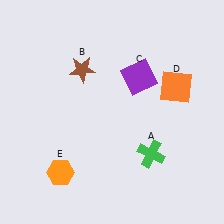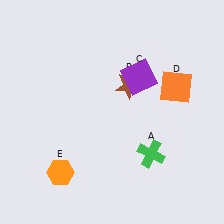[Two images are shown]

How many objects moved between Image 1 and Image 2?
1 object moved between the two images.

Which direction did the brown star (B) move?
The brown star (B) moved right.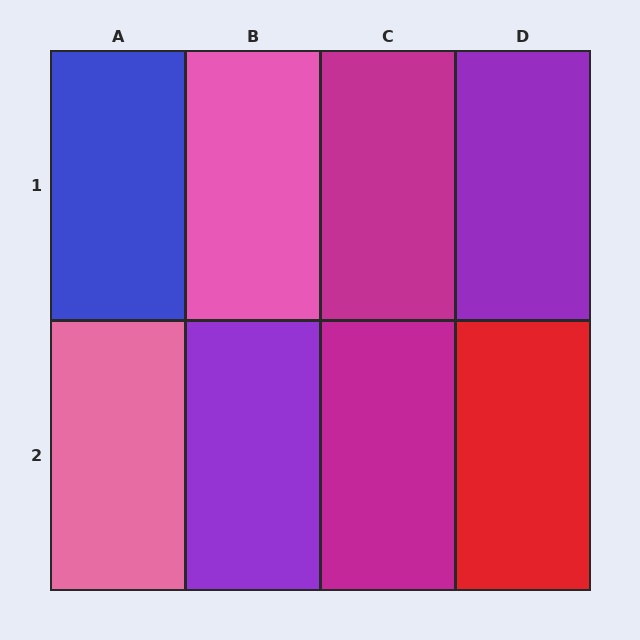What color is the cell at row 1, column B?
Pink.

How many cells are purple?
2 cells are purple.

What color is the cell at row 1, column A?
Blue.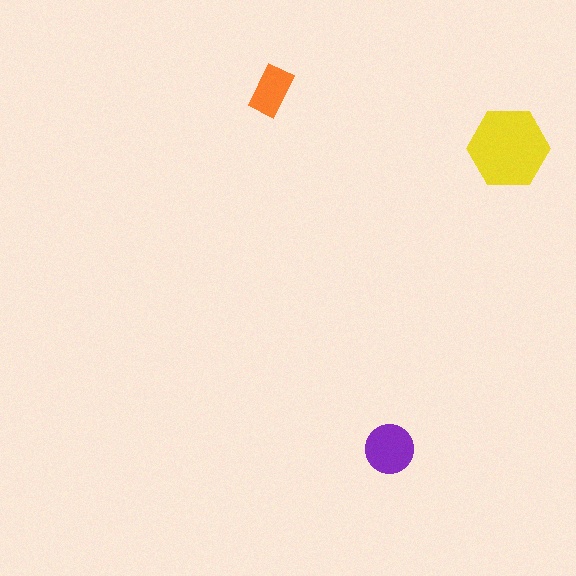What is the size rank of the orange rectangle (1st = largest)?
3rd.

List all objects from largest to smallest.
The yellow hexagon, the purple circle, the orange rectangle.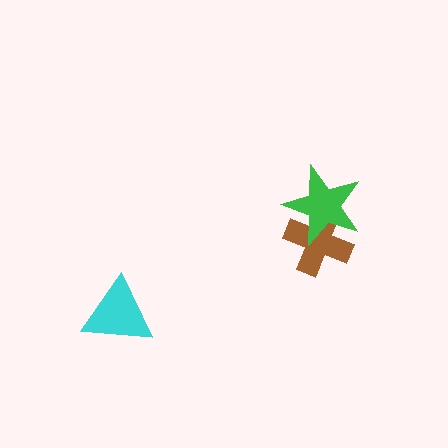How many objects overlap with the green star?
1 object overlaps with the green star.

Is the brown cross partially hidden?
Yes, it is partially covered by another shape.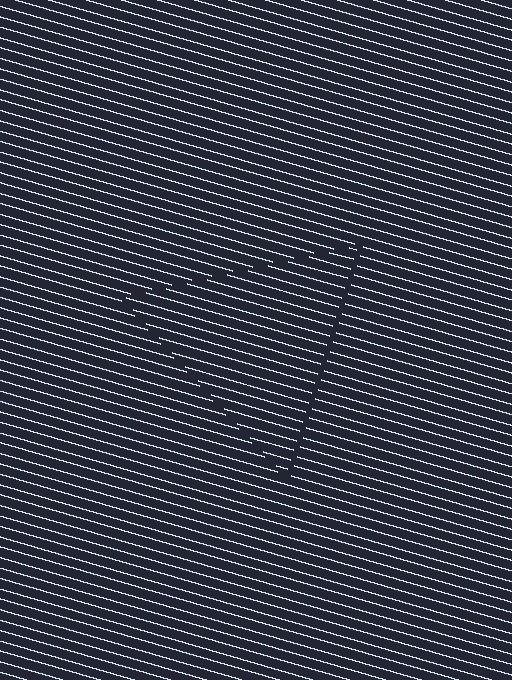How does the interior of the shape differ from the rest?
The interior of the shape contains the same grating, shifted by half a period — the contour is defined by the phase discontinuity where line-ends from the inner and outer gratings abut.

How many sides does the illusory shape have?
3 sides — the line-ends trace a triangle.